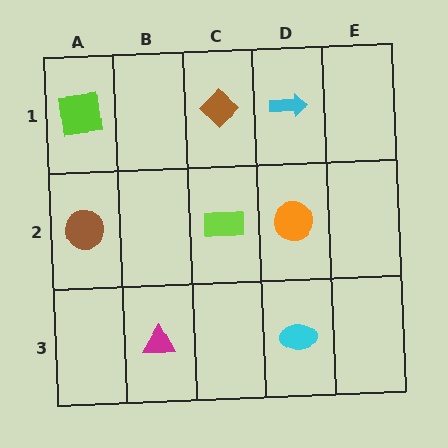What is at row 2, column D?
An orange circle.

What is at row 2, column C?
A lime rectangle.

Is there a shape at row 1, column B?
No, that cell is empty.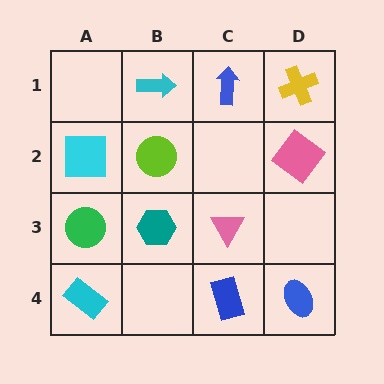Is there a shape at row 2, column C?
No, that cell is empty.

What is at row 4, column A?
A cyan rectangle.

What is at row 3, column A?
A green circle.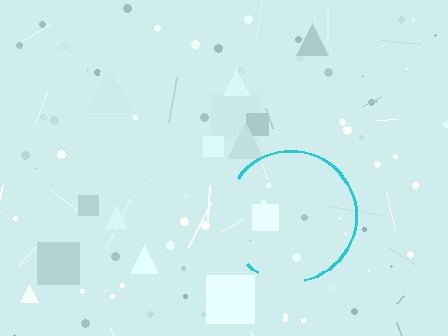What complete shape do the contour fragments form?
The contour fragments form a circle.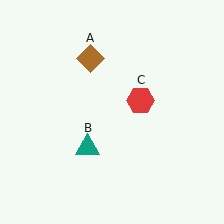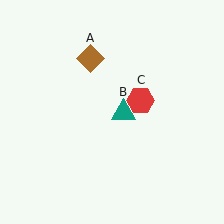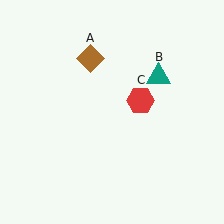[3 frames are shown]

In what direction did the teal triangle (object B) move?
The teal triangle (object B) moved up and to the right.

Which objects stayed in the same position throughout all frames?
Brown diamond (object A) and red hexagon (object C) remained stationary.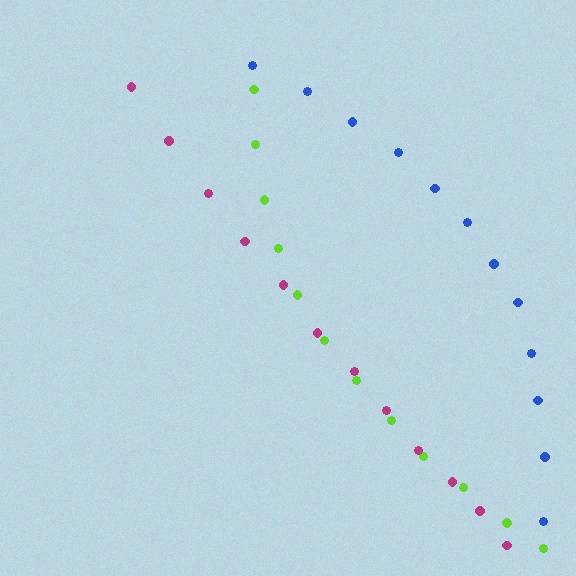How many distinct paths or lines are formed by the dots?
There are 3 distinct paths.